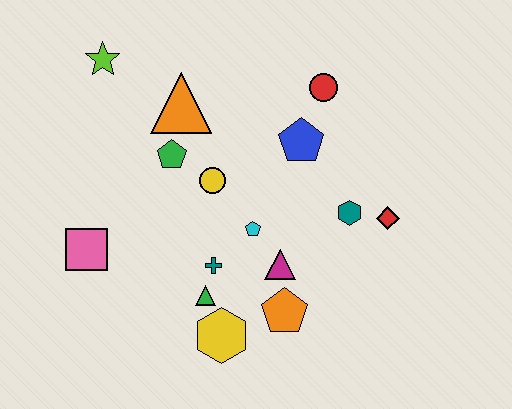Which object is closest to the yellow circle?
The green pentagon is closest to the yellow circle.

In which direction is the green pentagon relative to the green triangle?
The green pentagon is above the green triangle.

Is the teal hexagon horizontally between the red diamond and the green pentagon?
Yes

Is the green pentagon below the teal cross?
No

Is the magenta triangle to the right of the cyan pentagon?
Yes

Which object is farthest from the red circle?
The pink square is farthest from the red circle.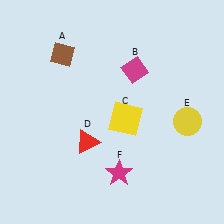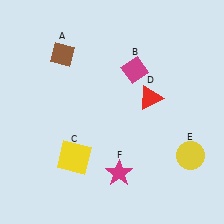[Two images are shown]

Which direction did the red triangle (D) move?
The red triangle (D) moved right.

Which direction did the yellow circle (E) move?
The yellow circle (E) moved down.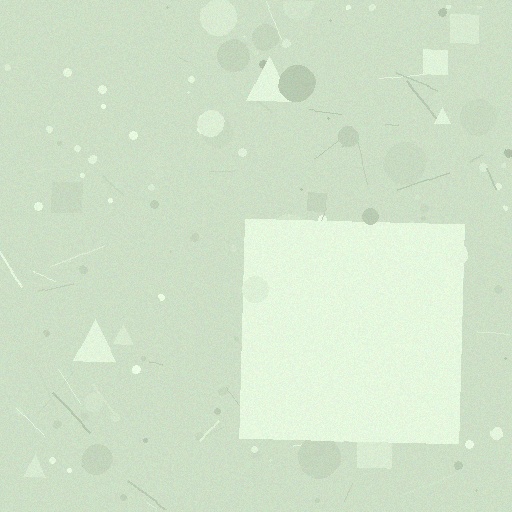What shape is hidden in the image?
A square is hidden in the image.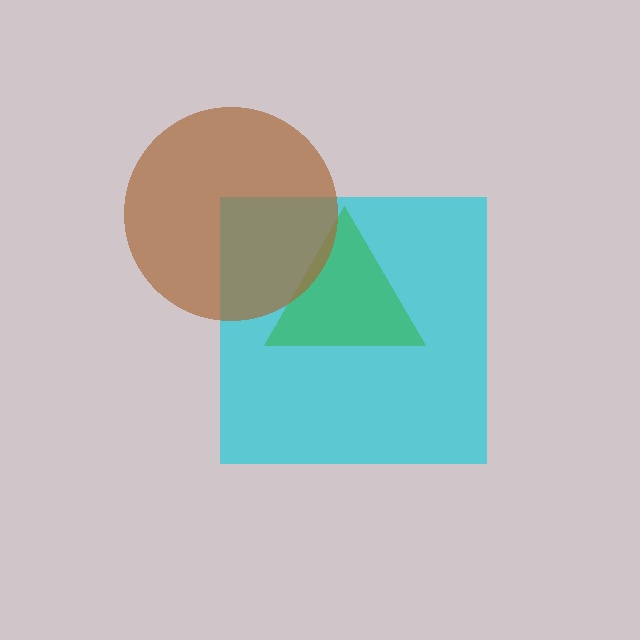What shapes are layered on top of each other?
The layered shapes are: a cyan square, a green triangle, a brown circle.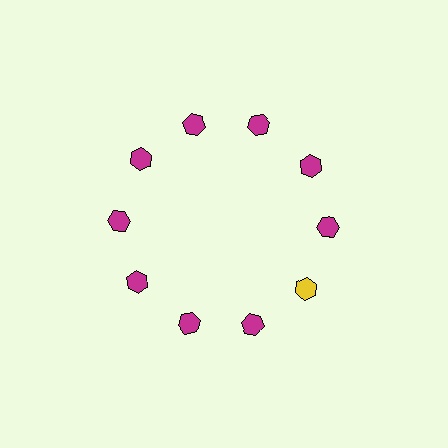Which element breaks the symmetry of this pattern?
The yellow hexagon at roughly the 4 o'clock position breaks the symmetry. All other shapes are magenta hexagons.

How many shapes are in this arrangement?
There are 10 shapes arranged in a ring pattern.